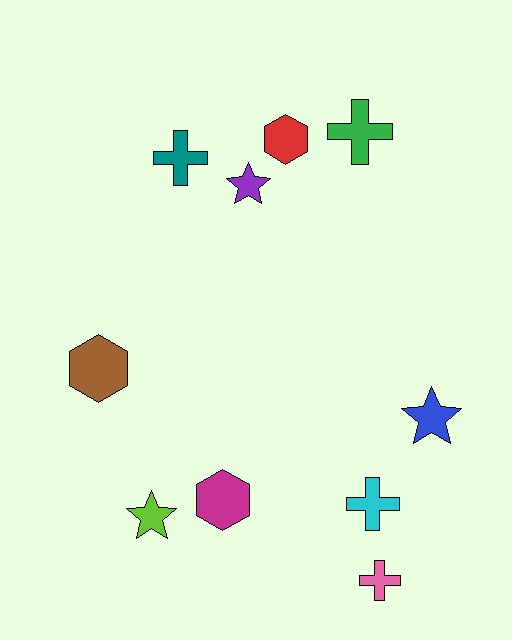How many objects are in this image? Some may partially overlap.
There are 10 objects.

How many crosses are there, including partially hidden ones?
There are 4 crosses.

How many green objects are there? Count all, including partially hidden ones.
There is 1 green object.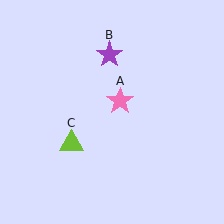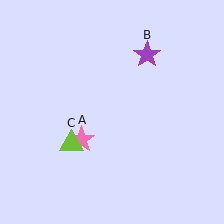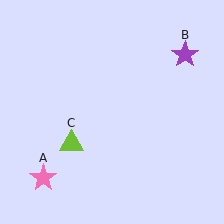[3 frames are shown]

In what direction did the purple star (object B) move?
The purple star (object B) moved right.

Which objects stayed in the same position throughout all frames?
Lime triangle (object C) remained stationary.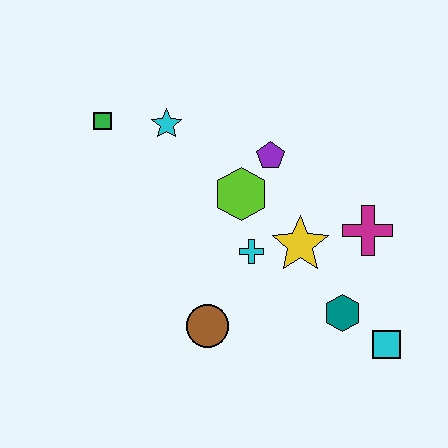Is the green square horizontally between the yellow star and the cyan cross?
No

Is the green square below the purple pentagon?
No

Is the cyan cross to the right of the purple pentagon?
No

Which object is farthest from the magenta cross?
The green square is farthest from the magenta cross.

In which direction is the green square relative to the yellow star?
The green square is to the left of the yellow star.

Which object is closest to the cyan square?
The teal hexagon is closest to the cyan square.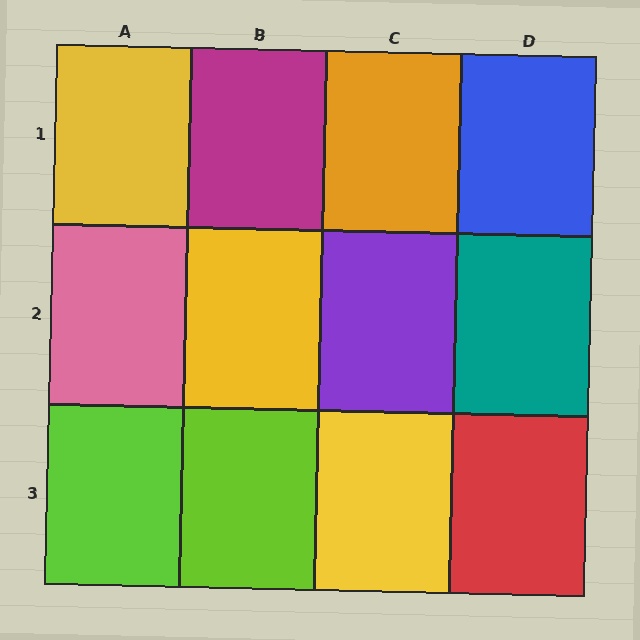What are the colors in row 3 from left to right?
Lime, lime, yellow, red.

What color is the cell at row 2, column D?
Teal.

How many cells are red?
1 cell is red.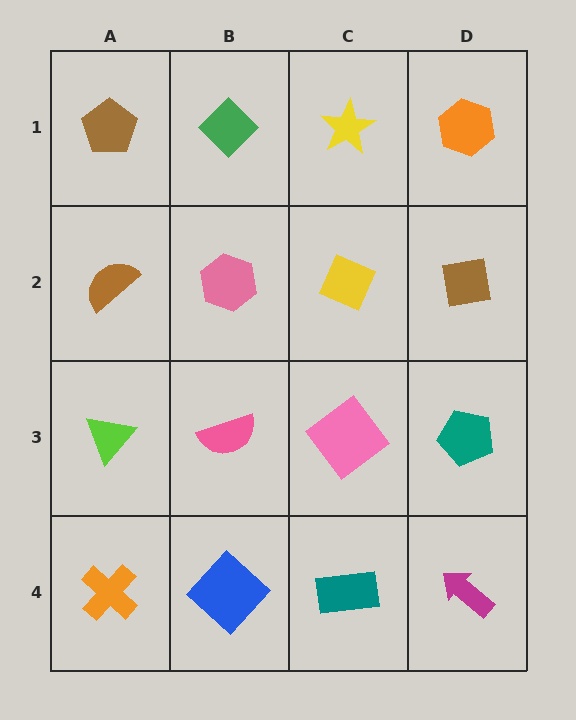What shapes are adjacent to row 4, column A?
A lime triangle (row 3, column A), a blue diamond (row 4, column B).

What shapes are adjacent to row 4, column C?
A pink diamond (row 3, column C), a blue diamond (row 4, column B), a magenta arrow (row 4, column D).